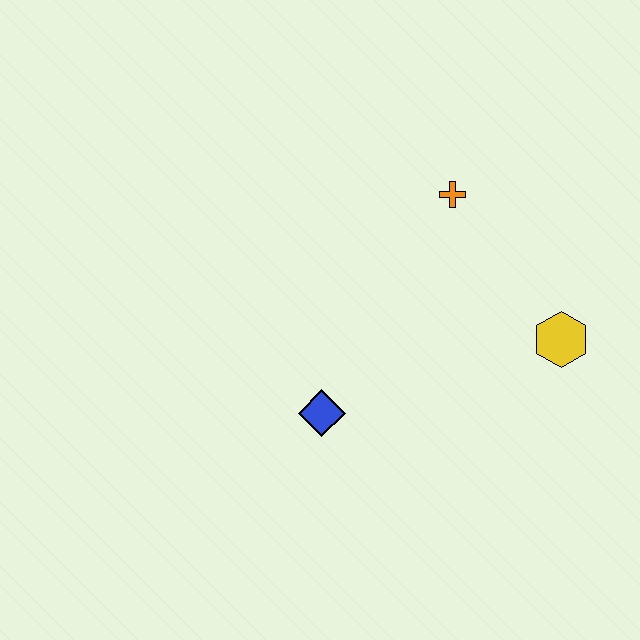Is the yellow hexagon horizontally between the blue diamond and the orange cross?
No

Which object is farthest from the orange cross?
The blue diamond is farthest from the orange cross.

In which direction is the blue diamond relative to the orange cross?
The blue diamond is below the orange cross.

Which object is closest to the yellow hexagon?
The orange cross is closest to the yellow hexagon.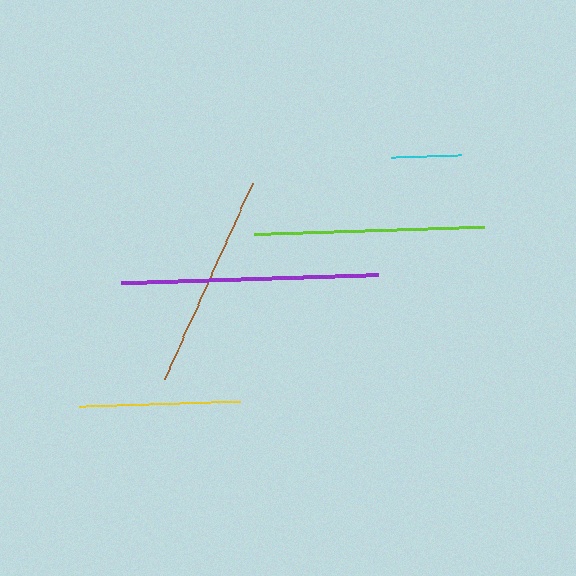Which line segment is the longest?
The purple line is the longest at approximately 257 pixels.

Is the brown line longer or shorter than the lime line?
The lime line is longer than the brown line.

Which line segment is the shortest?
The cyan line is the shortest at approximately 70 pixels.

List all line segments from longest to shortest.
From longest to shortest: purple, lime, brown, yellow, cyan.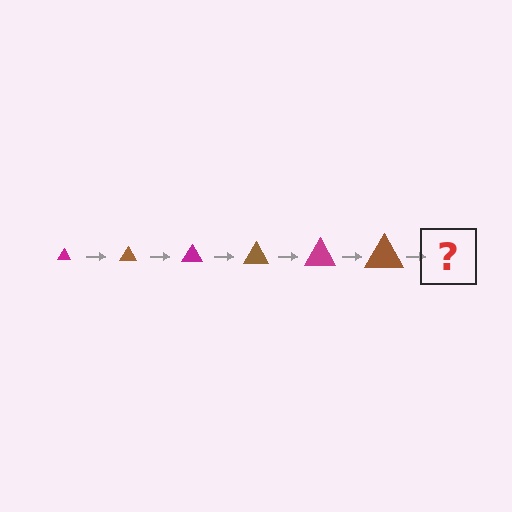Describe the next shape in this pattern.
It should be a magenta triangle, larger than the previous one.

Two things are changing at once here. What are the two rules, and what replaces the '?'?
The two rules are that the triangle grows larger each step and the color cycles through magenta and brown. The '?' should be a magenta triangle, larger than the previous one.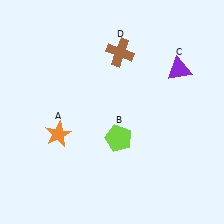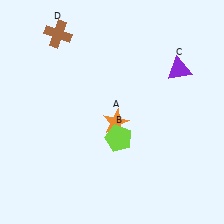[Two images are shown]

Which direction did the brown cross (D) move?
The brown cross (D) moved left.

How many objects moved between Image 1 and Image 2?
2 objects moved between the two images.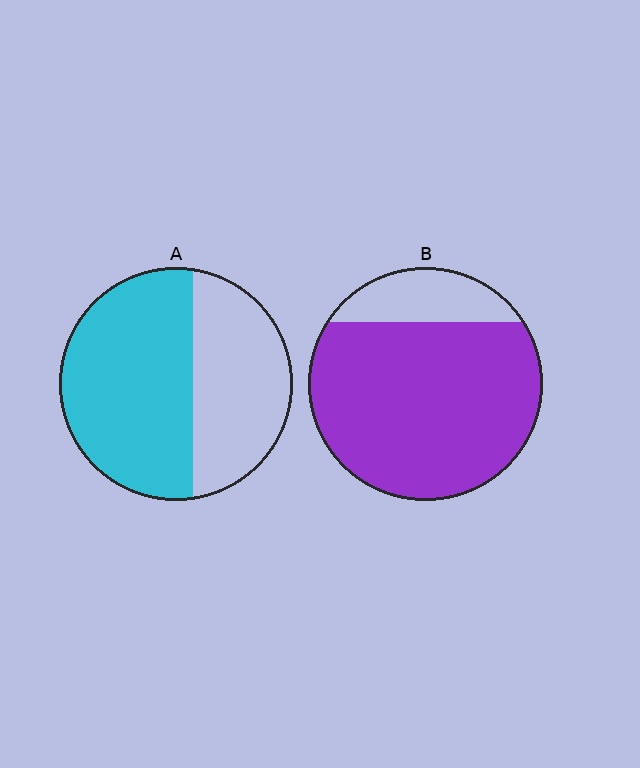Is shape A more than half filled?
Yes.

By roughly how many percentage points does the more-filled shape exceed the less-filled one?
By roughly 25 percentage points (B over A).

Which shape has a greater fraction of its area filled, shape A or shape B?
Shape B.